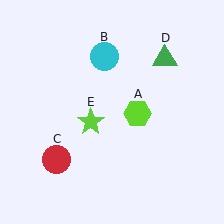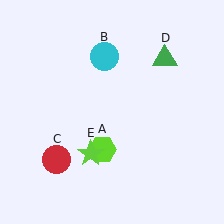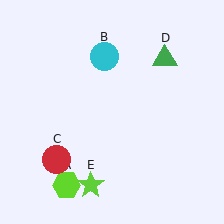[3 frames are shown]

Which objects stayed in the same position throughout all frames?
Cyan circle (object B) and red circle (object C) and green triangle (object D) remained stationary.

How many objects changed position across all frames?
2 objects changed position: lime hexagon (object A), lime star (object E).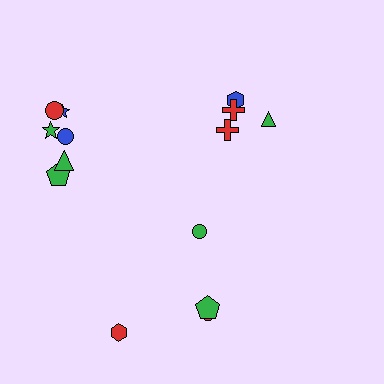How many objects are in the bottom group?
There are 4 objects.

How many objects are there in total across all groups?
There are 14 objects.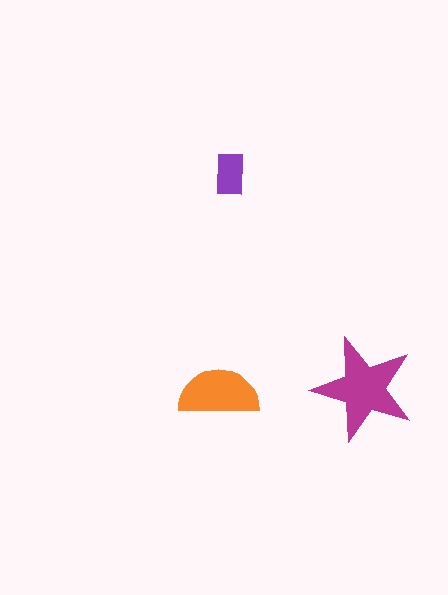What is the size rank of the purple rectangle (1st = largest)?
3rd.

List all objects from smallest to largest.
The purple rectangle, the orange semicircle, the magenta star.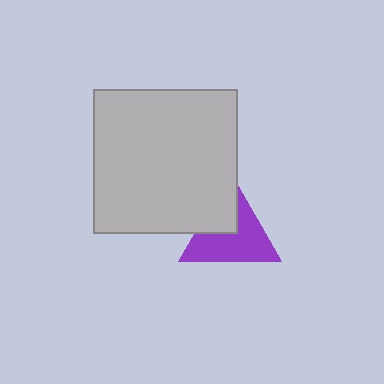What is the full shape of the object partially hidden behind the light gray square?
The partially hidden object is a purple triangle.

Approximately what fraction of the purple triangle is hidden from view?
Roughly 32% of the purple triangle is hidden behind the light gray square.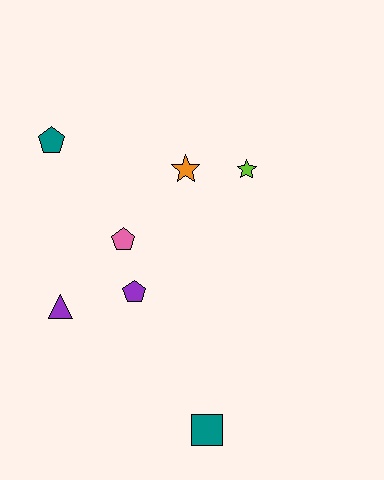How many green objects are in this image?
There are no green objects.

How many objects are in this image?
There are 7 objects.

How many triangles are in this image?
There is 1 triangle.